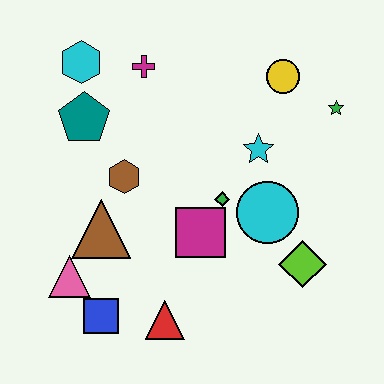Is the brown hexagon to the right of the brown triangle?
Yes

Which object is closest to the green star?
The yellow circle is closest to the green star.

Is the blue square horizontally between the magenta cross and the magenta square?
No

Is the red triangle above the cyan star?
No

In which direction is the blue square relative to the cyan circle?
The blue square is to the left of the cyan circle.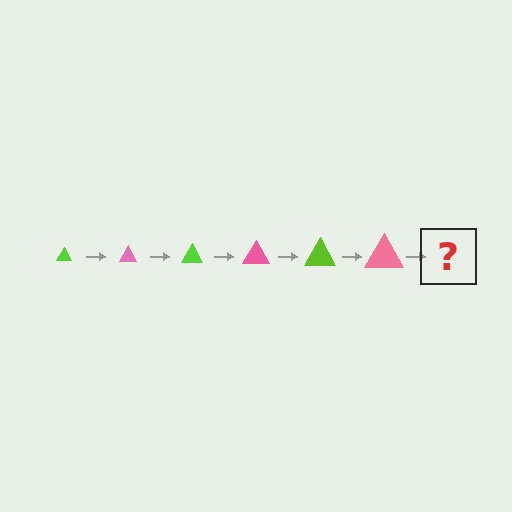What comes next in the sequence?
The next element should be a lime triangle, larger than the previous one.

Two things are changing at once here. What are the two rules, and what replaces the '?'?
The two rules are that the triangle grows larger each step and the color cycles through lime and pink. The '?' should be a lime triangle, larger than the previous one.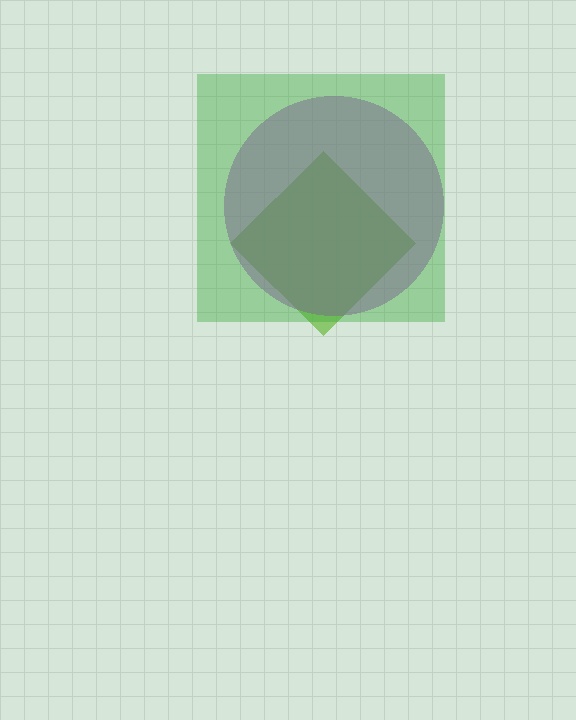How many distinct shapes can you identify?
There are 3 distinct shapes: a lime diamond, a purple circle, a green square.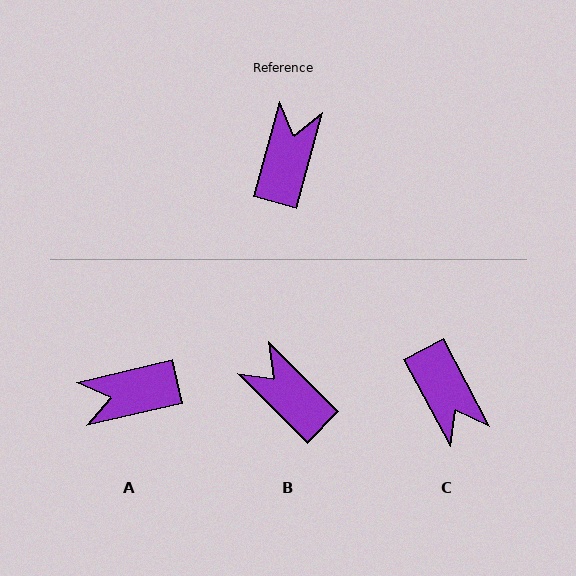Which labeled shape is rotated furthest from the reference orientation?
C, about 137 degrees away.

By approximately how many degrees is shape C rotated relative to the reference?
Approximately 137 degrees clockwise.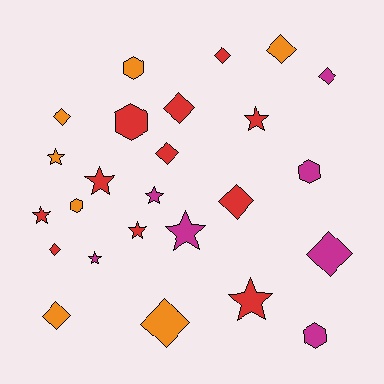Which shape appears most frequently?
Diamond, with 11 objects.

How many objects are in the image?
There are 25 objects.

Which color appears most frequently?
Red, with 11 objects.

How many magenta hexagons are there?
There are 2 magenta hexagons.